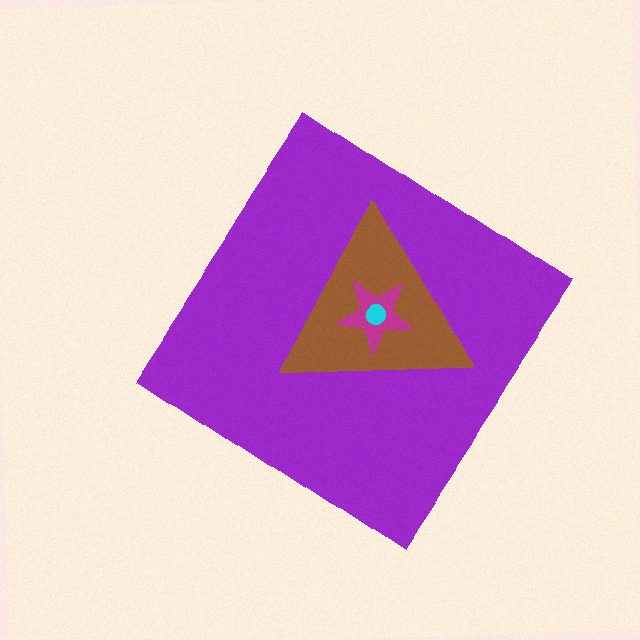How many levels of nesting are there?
4.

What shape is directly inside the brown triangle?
The magenta star.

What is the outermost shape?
The purple diamond.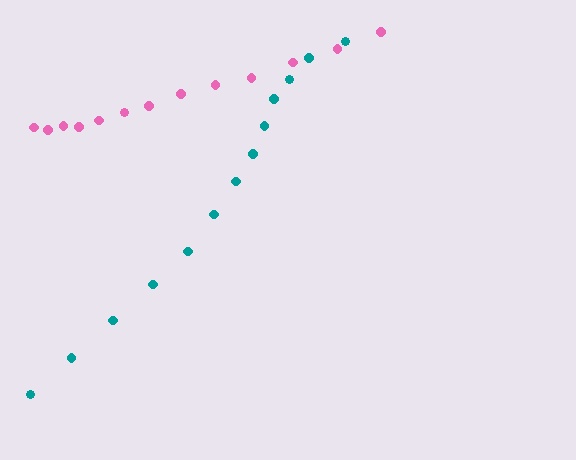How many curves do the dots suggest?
There are 2 distinct paths.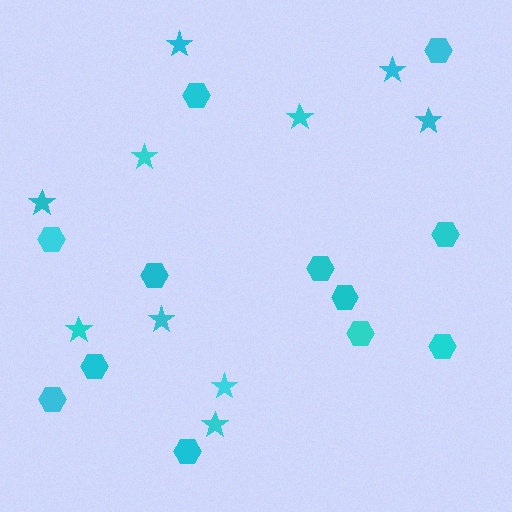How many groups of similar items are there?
There are 2 groups: one group of stars (10) and one group of hexagons (12).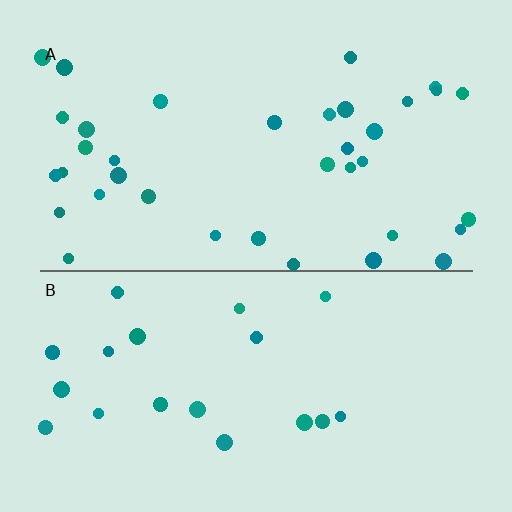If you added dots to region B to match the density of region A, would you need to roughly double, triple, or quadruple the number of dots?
Approximately double.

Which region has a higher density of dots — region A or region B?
A (the top).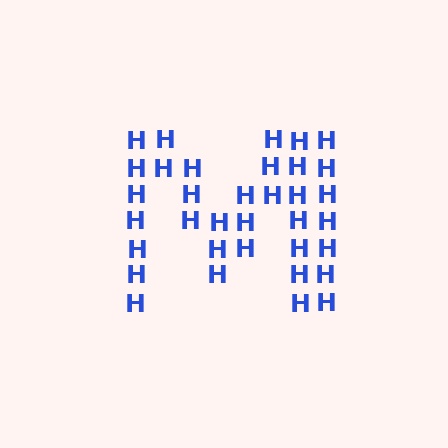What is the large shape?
The large shape is the letter M.